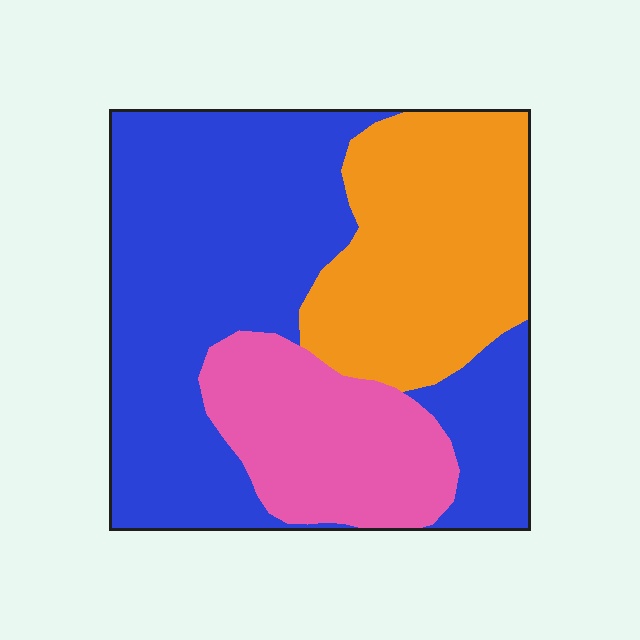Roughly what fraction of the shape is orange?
Orange covers around 30% of the shape.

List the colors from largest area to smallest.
From largest to smallest: blue, orange, pink.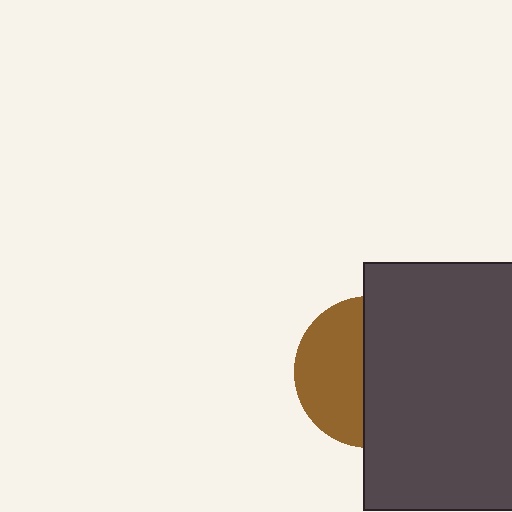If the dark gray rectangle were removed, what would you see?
You would see the complete brown circle.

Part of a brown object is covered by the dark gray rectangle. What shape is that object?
It is a circle.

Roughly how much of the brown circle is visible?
A small part of it is visible (roughly 45%).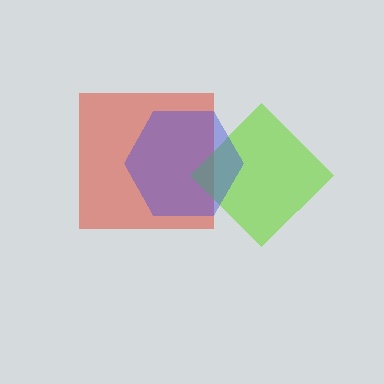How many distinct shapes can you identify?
There are 3 distinct shapes: a red square, a lime diamond, a blue hexagon.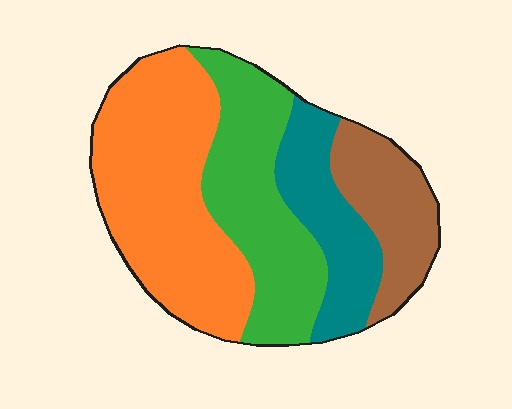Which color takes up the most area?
Orange, at roughly 40%.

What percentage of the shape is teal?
Teal takes up about one sixth (1/6) of the shape.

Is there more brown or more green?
Green.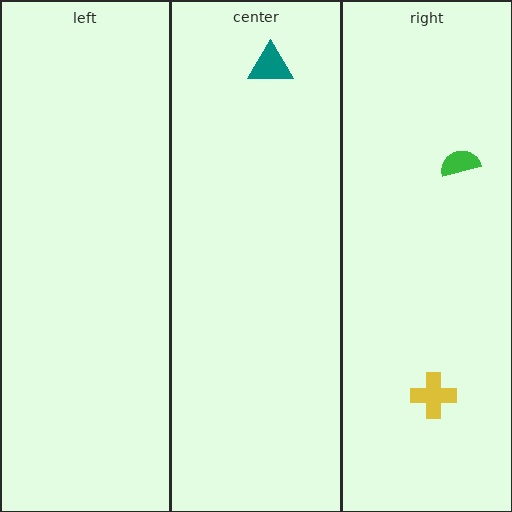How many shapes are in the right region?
2.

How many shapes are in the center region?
1.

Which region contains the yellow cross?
The right region.